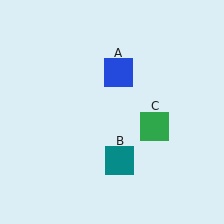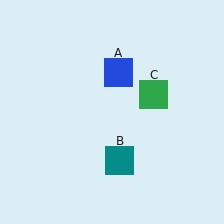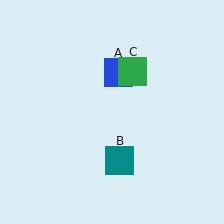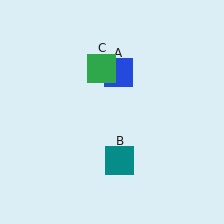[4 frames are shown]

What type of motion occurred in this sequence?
The green square (object C) rotated counterclockwise around the center of the scene.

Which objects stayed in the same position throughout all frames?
Blue square (object A) and teal square (object B) remained stationary.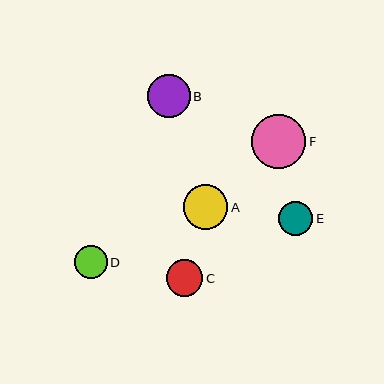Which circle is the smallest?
Circle D is the smallest with a size of approximately 33 pixels.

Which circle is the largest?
Circle F is the largest with a size of approximately 55 pixels.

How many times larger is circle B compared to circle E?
Circle B is approximately 1.3 times the size of circle E.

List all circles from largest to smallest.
From largest to smallest: F, A, B, C, E, D.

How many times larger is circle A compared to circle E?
Circle A is approximately 1.3 times the size of circle E.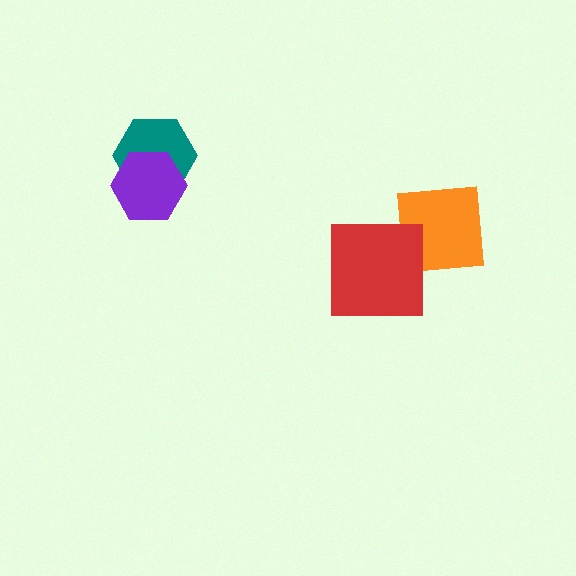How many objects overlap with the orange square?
1 object overlaps with the orange square.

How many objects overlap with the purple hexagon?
1 object overlaps with the purple hexagon.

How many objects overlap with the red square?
1 object overlaps with the red square.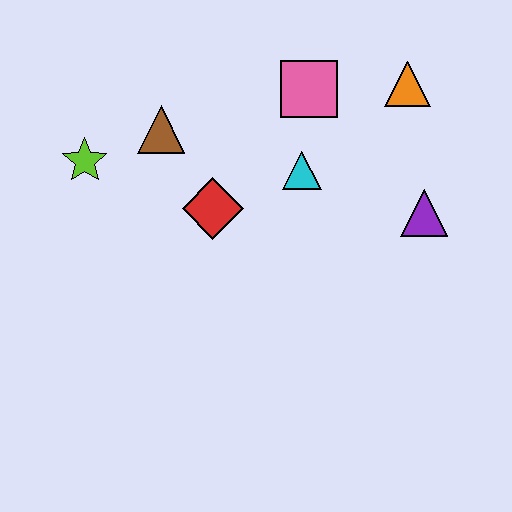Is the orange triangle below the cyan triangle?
No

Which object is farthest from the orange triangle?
The lime star is farthest from the orange triangle.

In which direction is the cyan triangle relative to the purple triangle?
The cyan triangle is to the left of the purple triangle.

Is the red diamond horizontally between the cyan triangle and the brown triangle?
Yes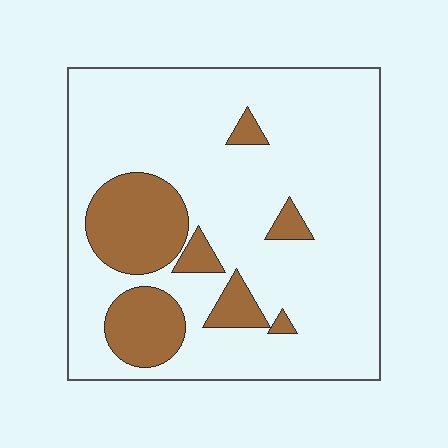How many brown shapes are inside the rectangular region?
7.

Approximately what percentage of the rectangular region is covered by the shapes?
Approximately 20%.